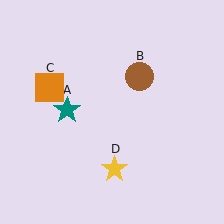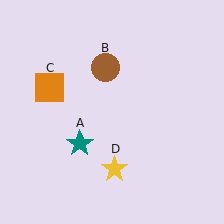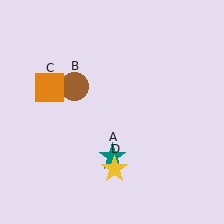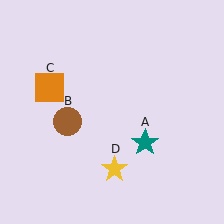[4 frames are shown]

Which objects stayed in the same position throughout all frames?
Orange square (object C) and yellow star (object D) remained stationary.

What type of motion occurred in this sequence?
The teal star (object A), brown circle (object B) rotated counterclockwise around the center of the scene.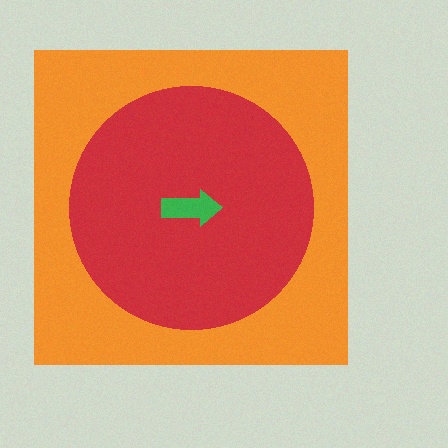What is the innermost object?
The green arrow.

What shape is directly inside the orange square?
The red circle.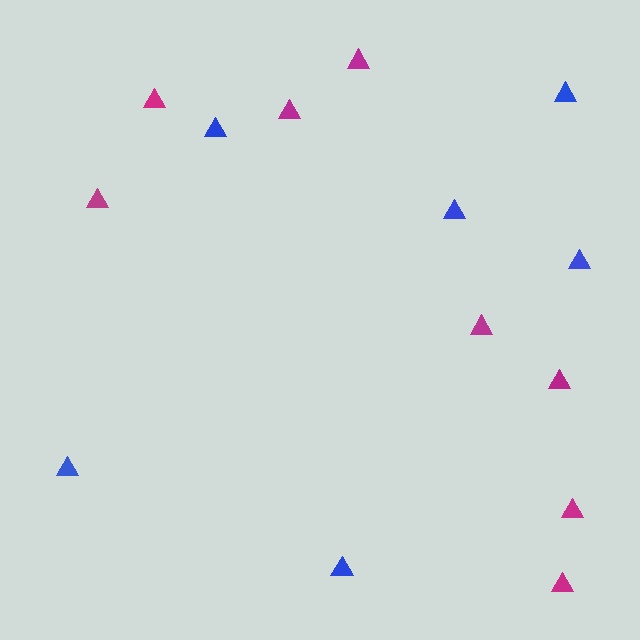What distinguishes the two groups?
There are 2 groups: one group of blue triangles (6) and one group of magenta triangles (8).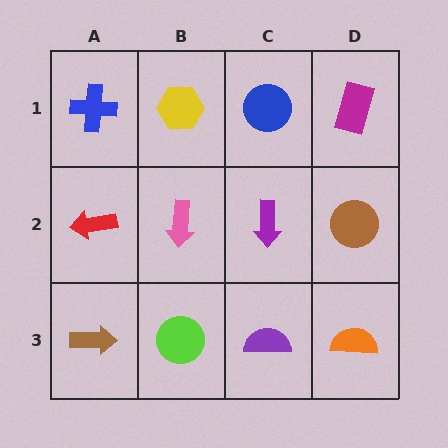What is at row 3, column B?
A lime circle.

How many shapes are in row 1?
4 shapes.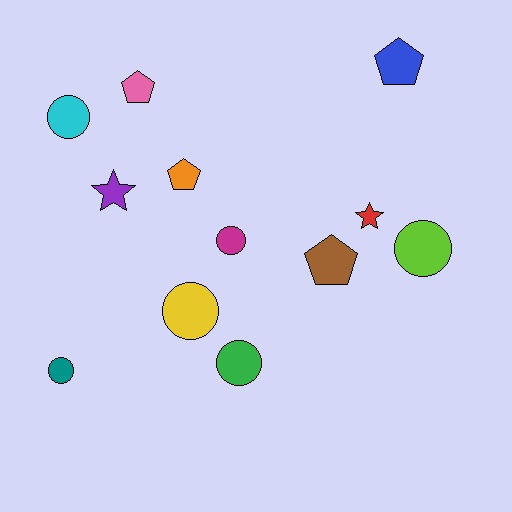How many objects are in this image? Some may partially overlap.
There are 12 objects.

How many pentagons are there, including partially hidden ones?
There are 4 pentagons.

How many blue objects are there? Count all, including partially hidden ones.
There is 1 blue object.